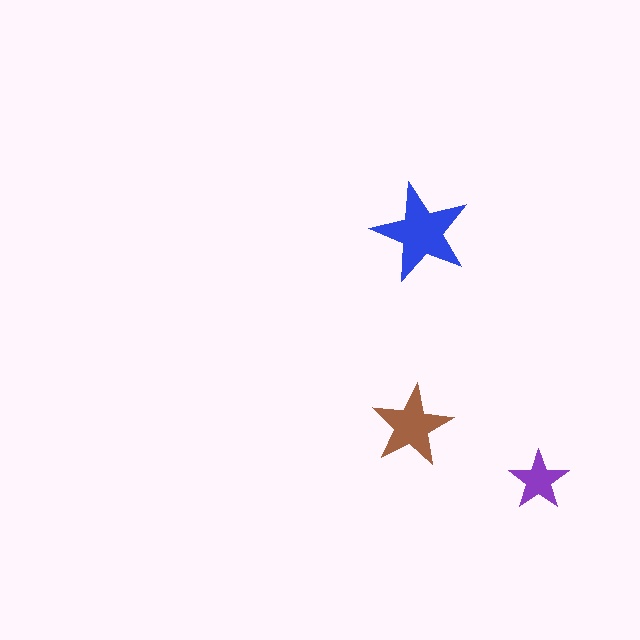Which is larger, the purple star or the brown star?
The brown one.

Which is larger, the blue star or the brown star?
The blue one.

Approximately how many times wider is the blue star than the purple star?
About 1.5 times wider.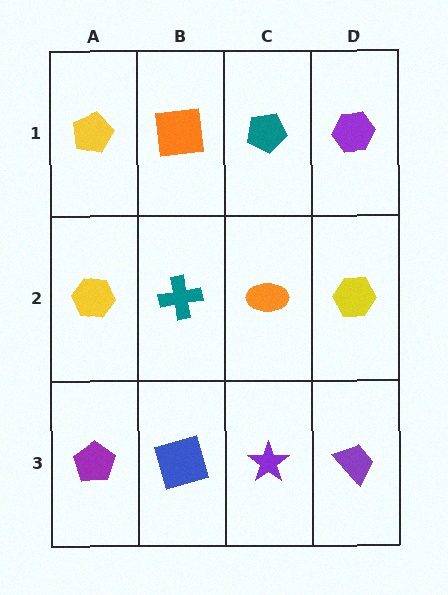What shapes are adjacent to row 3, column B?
A teal cross (row 2, column B), a purple pentagon (row 3, column A), a purple star (row 3, column C).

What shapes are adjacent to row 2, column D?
A purple hexagon (row 1, column D), a purple trapezoid (row 3, column D), an orange ellipse (row 2, column C).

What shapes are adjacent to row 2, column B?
An orange square (row 1, column B), a blue square (row 3, column B), a yellow hexagon (row 2, column A), an orange ellipse (row 2, column C).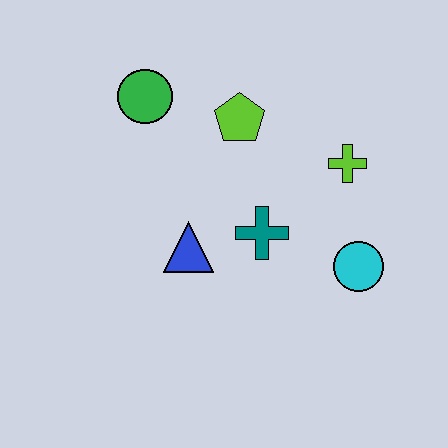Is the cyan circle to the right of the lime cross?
Yes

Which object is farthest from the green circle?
The cyan circle is farthest from the green circle.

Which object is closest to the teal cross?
The blue triangle is closest to the teal cross.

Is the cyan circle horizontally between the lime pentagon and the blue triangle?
No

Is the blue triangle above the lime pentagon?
No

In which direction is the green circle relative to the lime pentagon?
The green circle is to the left of the lime pentagon.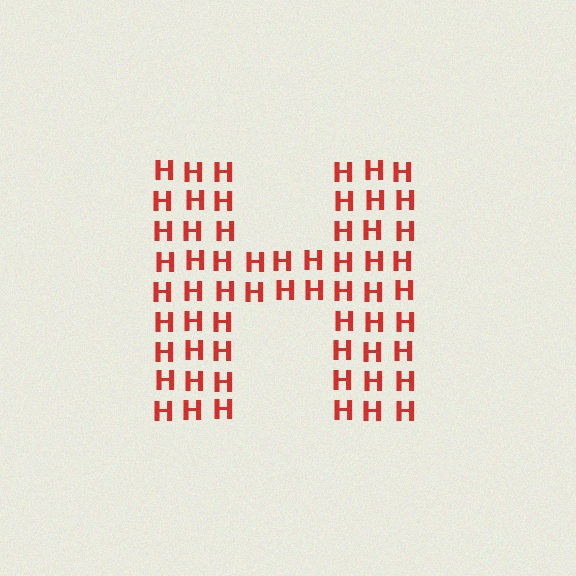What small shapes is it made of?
It is made of small letter H's.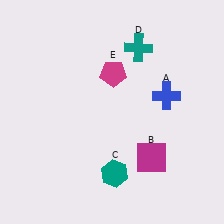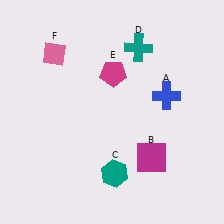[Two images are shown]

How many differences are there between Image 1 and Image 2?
There is 1 difference between the two images.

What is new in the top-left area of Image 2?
A pink diamond (F) was added in the top-left area of Image 2.